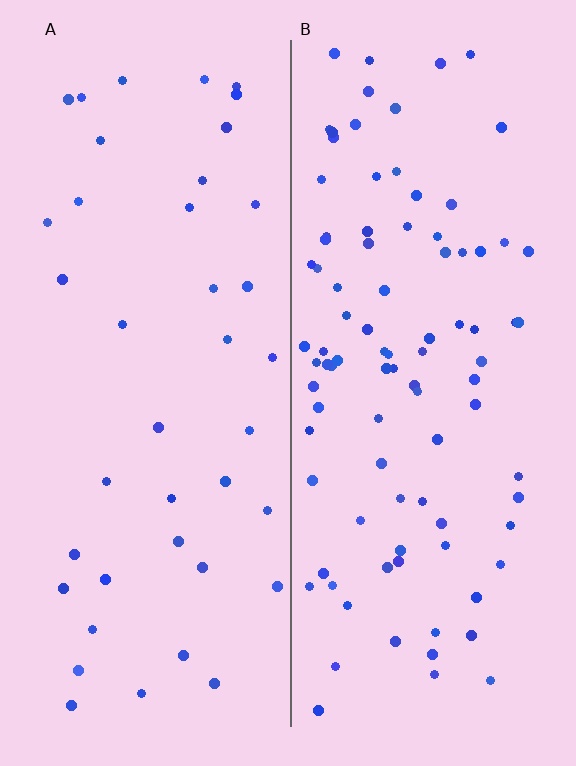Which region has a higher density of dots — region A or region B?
B (the right).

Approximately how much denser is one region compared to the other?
Approximately 2.4× — region B over region A.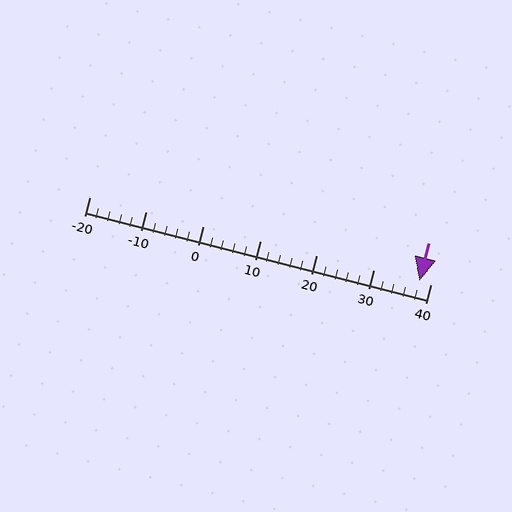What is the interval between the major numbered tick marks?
The major tick marks are spaced 10 units apart.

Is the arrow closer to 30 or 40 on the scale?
The arrow is closer to 40.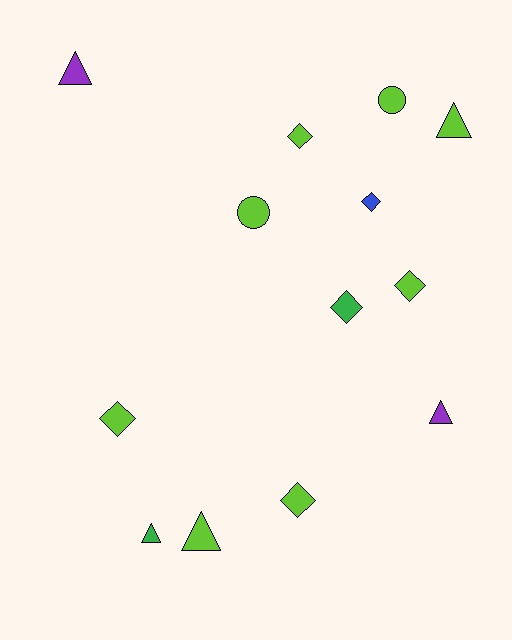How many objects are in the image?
There are 13 objects.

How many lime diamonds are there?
There are 4 lime diamonds.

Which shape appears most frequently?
Diamond, with 6 objects.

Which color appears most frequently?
Lime, with 8 objects.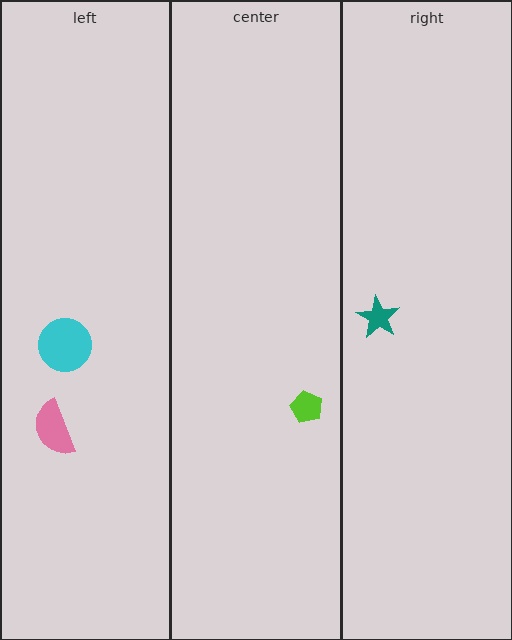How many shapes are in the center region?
1.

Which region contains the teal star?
The right region.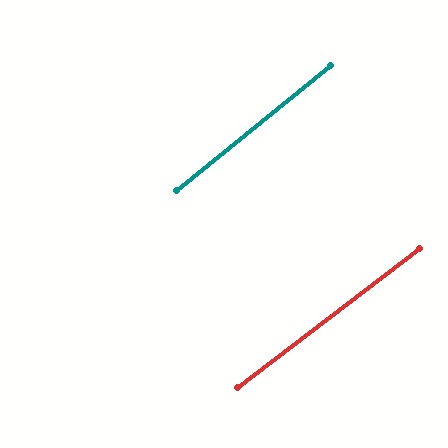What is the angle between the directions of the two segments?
Approximately 2 degrees.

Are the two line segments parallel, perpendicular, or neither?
Parallel — their directions differ by only 1.7°.